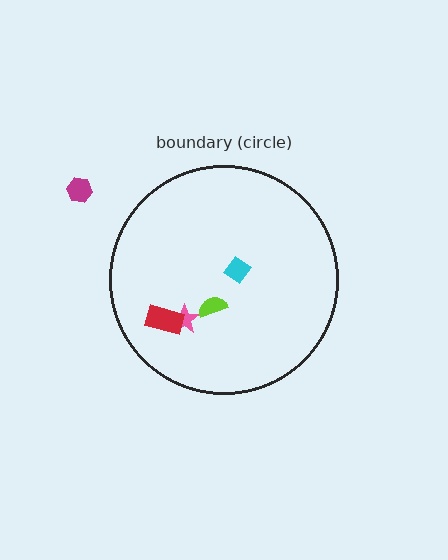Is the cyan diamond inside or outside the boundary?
Inside.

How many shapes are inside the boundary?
4 inside, 1 outside.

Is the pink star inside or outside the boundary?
Inside.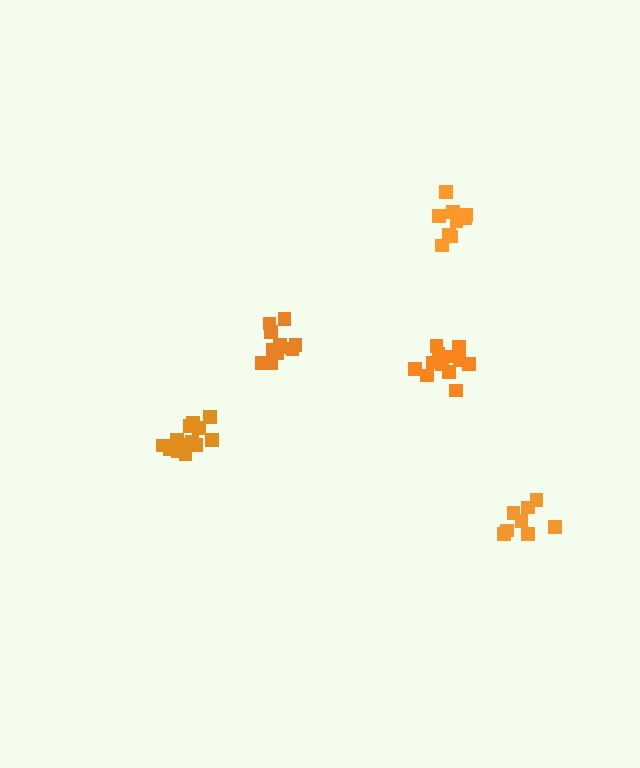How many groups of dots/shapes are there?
There are 5 groups.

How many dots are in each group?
Group 1: 11 dots, Group 2: 12 dots, Group 3: 8 dots, Group 4: 13 dots, Group 5: 9 dots (53 total).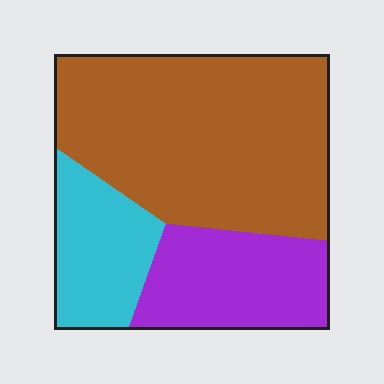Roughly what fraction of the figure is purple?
Purple takes up about one quarter (1/4) of the figure.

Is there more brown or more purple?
Brown.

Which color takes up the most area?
Brown, at roughly 60%.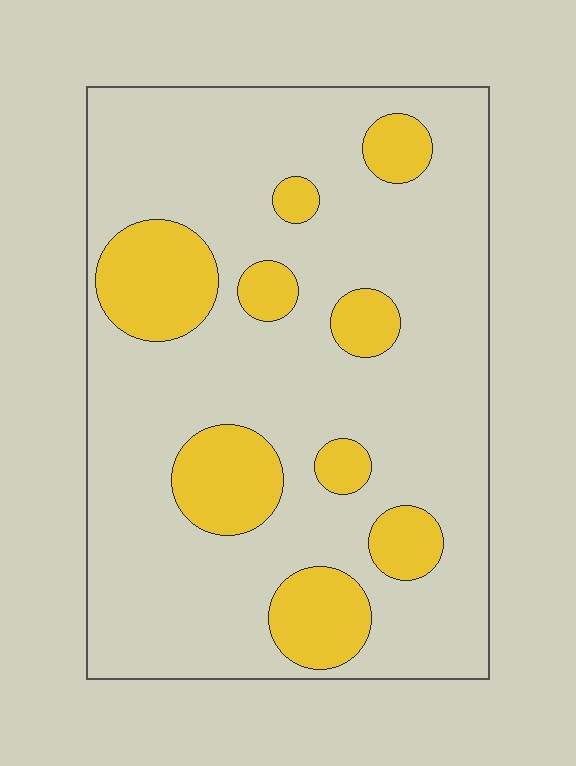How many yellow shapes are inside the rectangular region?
9.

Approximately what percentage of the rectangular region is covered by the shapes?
Approximately 20%.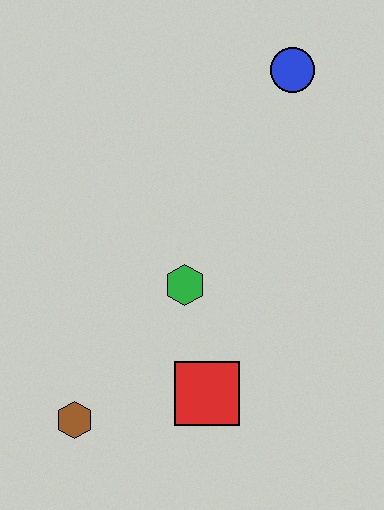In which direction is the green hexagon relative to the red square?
The green hexagon is above the red square.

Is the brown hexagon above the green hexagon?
No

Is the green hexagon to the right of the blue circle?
No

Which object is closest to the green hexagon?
The red square is closest to the green hexagon.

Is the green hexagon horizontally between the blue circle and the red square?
No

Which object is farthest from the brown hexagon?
The blue circle is farthest from the brown hexagon.